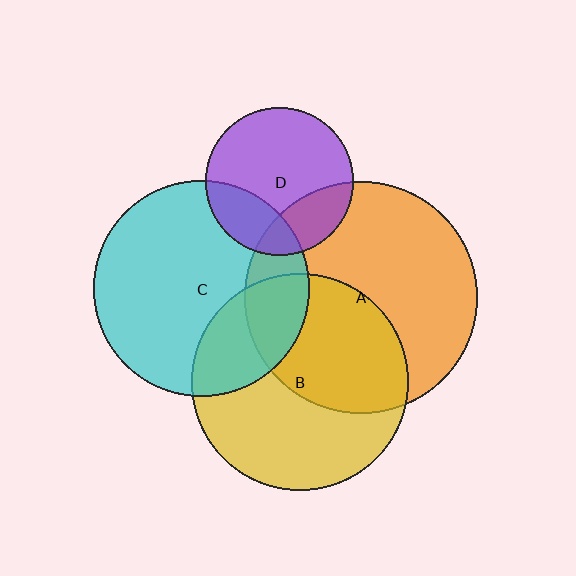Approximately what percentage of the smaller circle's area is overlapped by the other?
Approximately 45%.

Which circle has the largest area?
Circle A (orange).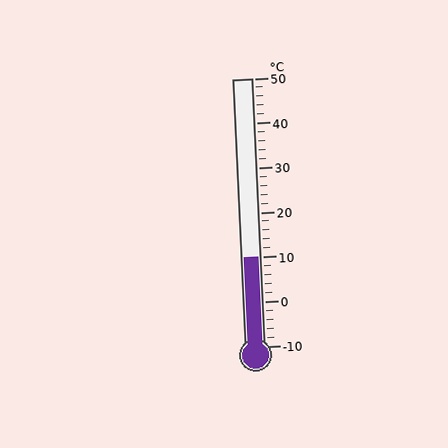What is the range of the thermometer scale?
The thermometer scale ranges from -10°C to 50°C.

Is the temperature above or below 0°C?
The temperature is above 0°C.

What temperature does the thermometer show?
The thermometer shows approximately 10°C.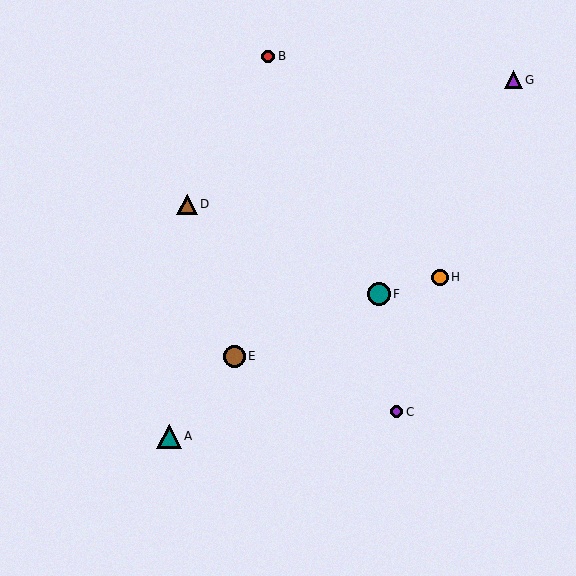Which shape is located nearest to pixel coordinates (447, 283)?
The orange circle (labeled H) at (440, 277) is nearest to that location.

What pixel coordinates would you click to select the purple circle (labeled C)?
Click at (397, 412) to select the purple circle C.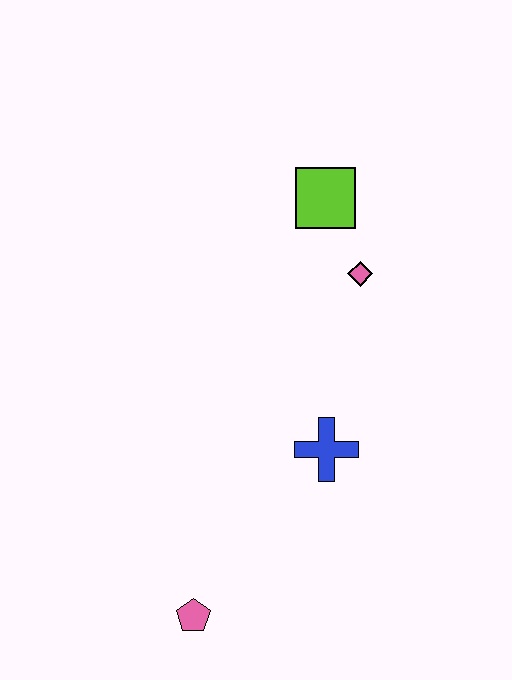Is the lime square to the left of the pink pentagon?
No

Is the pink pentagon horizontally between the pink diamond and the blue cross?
No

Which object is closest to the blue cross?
The pink diamond is closest to the blue cross.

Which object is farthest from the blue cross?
The lime square is farthest from the blue cross.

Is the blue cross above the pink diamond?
No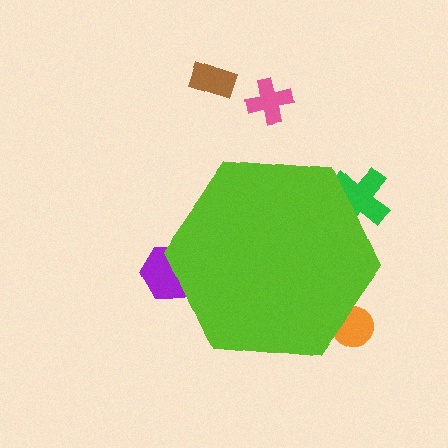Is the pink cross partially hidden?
No, the pink cross is fully visible.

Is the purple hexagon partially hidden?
Yes, the purple hexagon is partially hidden behind the lime hexagon.